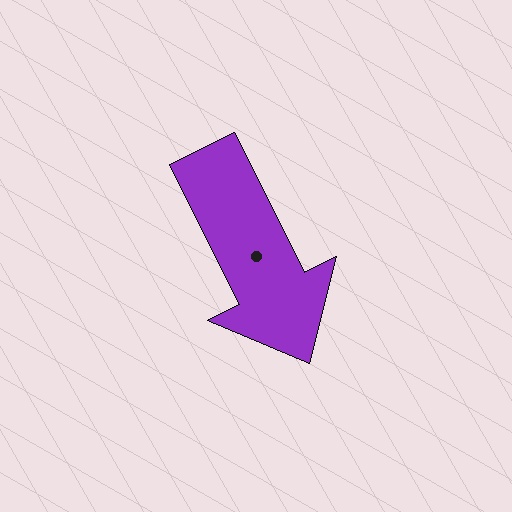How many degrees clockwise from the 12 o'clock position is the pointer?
Approximately 154 degrees.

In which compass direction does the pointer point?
Southeast.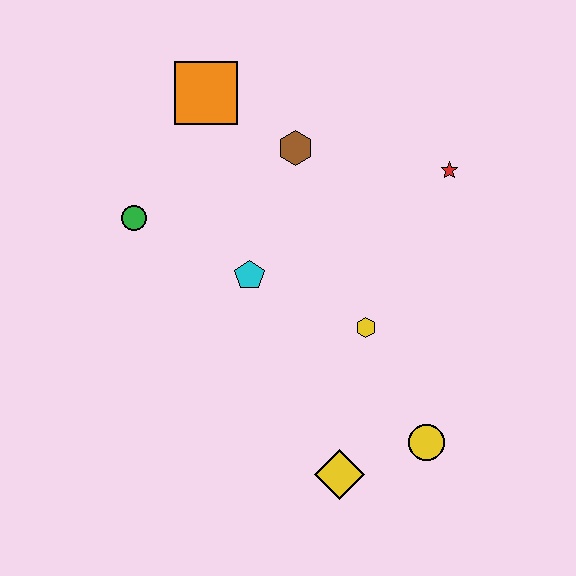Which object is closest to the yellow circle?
The yellow diamond is closest to the yellow circle.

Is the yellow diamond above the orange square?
No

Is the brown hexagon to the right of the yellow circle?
No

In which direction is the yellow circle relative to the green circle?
The yellow circle is to the right of the green circle.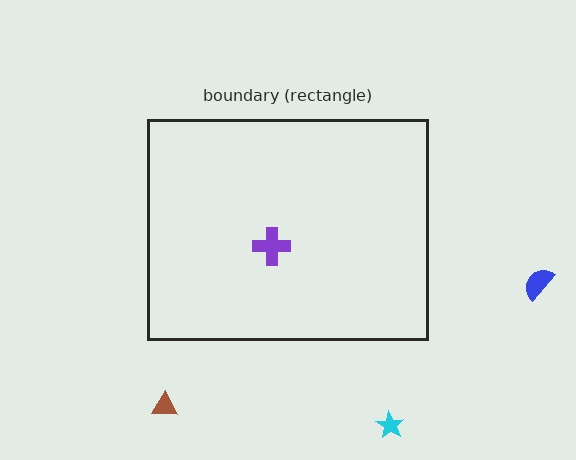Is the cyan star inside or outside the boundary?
Outside.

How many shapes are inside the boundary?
1 inside, 3 outside.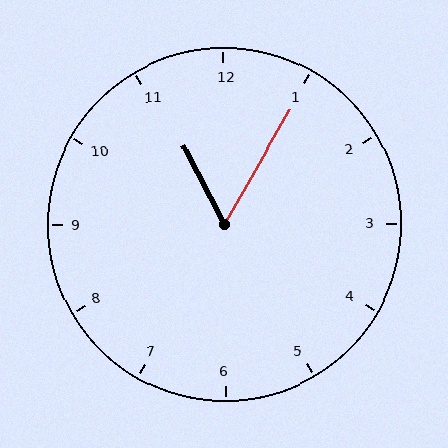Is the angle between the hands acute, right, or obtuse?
It is acute.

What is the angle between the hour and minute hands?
Approximately 58 degrees.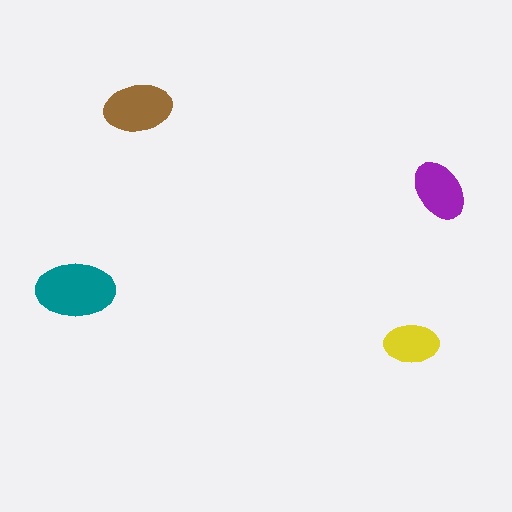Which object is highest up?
The brown ellipse is topmost.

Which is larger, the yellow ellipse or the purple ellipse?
The purple one.